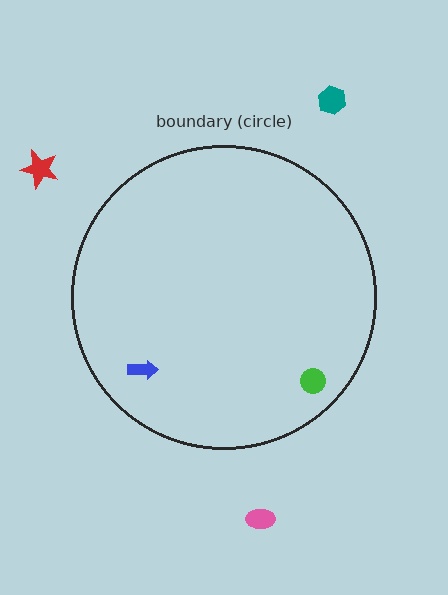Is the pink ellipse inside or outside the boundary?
Outside.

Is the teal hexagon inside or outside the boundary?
Outside.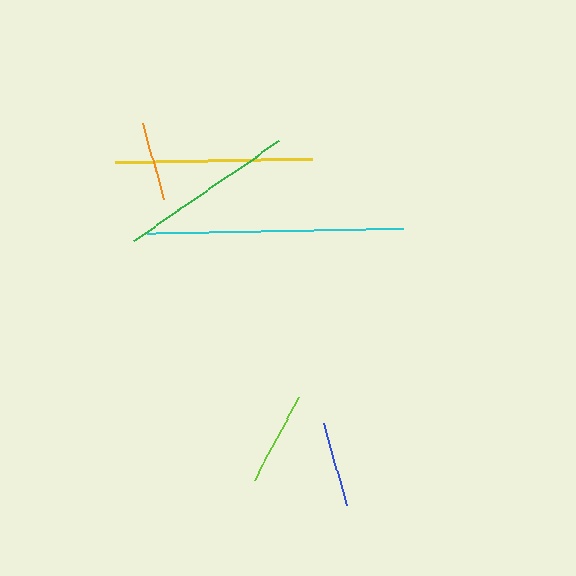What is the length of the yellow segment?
The yellow segment is approximately 197 pixels long.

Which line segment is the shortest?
The orange line is the shortest at approximately 80 pixels.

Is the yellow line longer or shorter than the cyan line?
The cyan line is longer than the yellow line.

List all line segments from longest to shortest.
From longest to shortest: cyan, yellow, green, lime, blue, orange.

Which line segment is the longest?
The cyan line is the longest at approximately 255 pixels.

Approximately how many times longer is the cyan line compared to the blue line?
The cyan line is approximately 3.0 times the length of the blue line.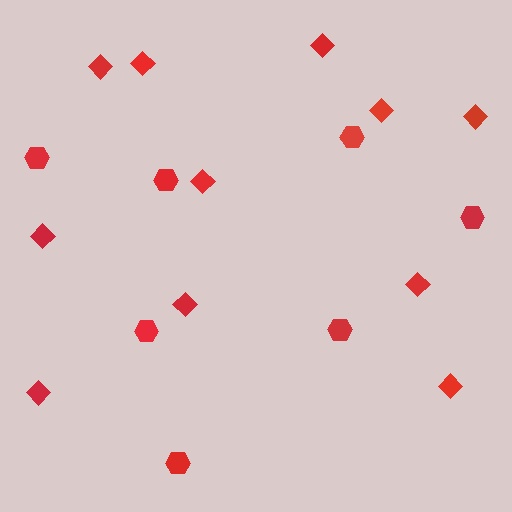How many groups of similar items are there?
There are 2 groups: one group of hexagons (7) and one group of diamonds (11).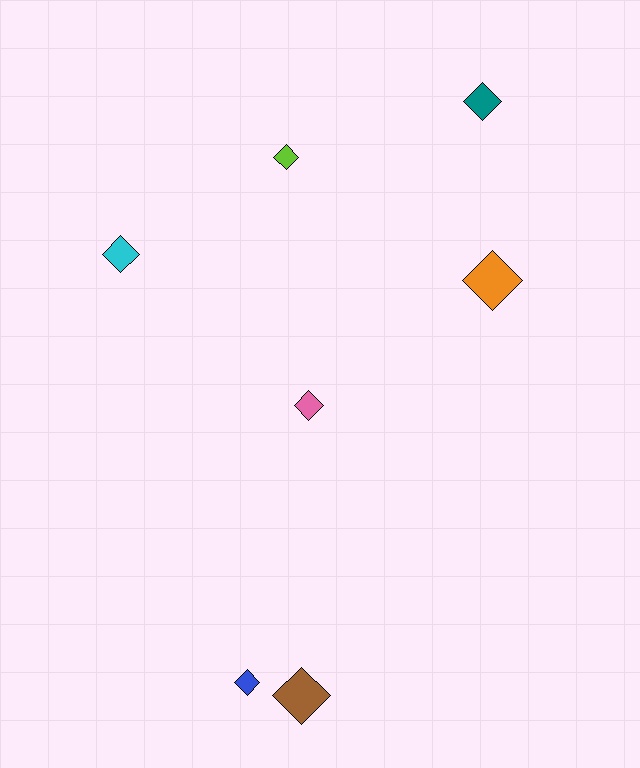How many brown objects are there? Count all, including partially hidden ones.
There is 1 brown object.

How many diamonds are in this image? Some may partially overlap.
There are 7 diamonds.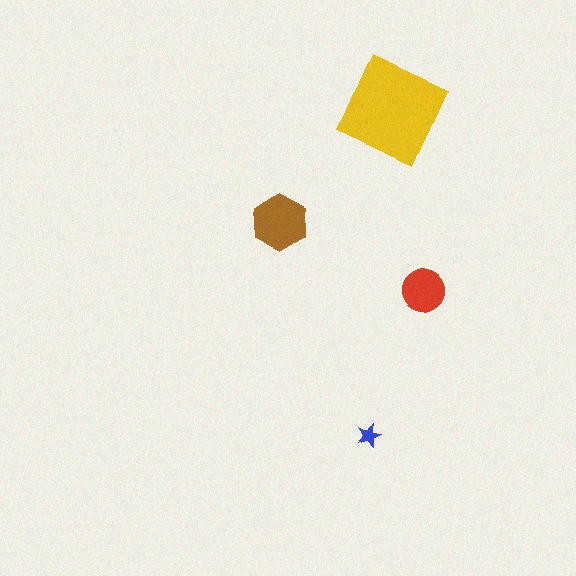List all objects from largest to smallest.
The yellow diamond, the brown hexagon, the red circle, the blue star.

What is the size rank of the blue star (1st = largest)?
4th.